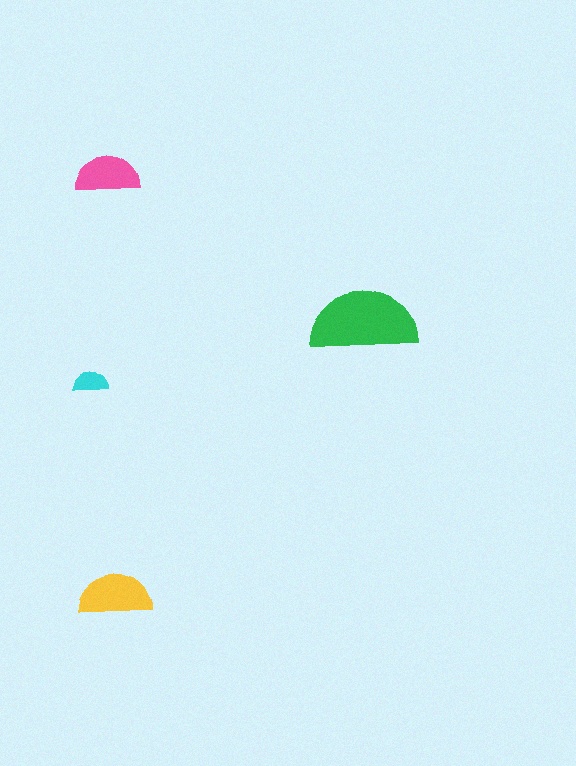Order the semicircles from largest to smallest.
the green one, the yellow one, the pink one, the cyan one.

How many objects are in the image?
There are 4 objects in the image.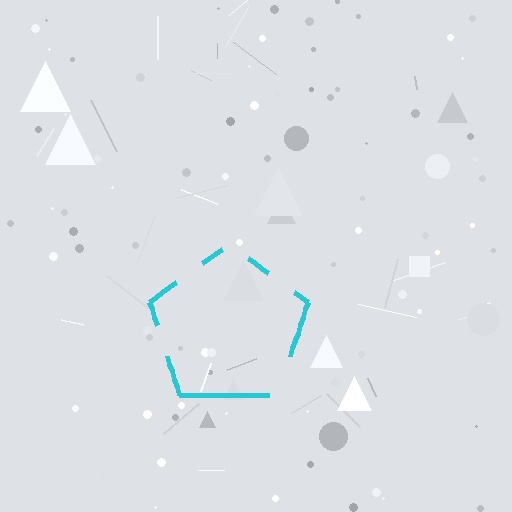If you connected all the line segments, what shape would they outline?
They would outline a pentagon.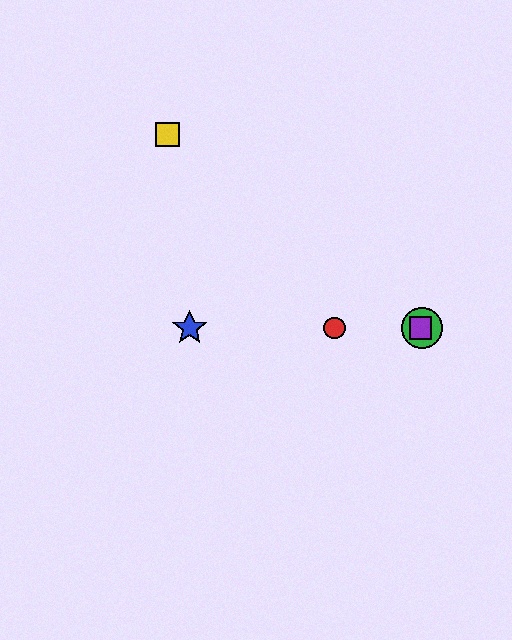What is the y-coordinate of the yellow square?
The yellow square is at y≈134.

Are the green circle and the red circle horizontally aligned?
Yes, both are at y≈328.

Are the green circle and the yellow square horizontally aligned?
No, the green circle is at y≈328 and the yellow square is at y≈134.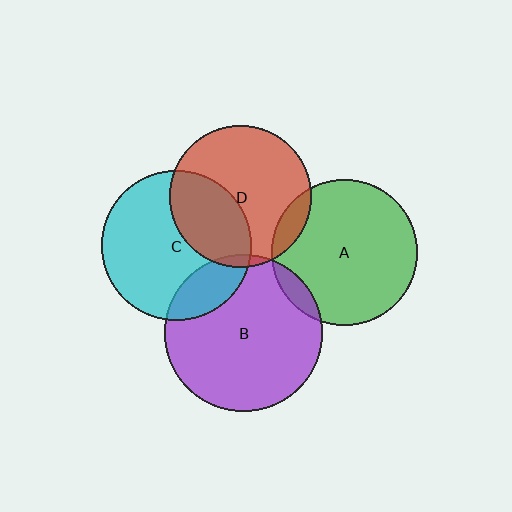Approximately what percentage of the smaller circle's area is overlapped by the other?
Approximately 35%.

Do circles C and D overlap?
Yes.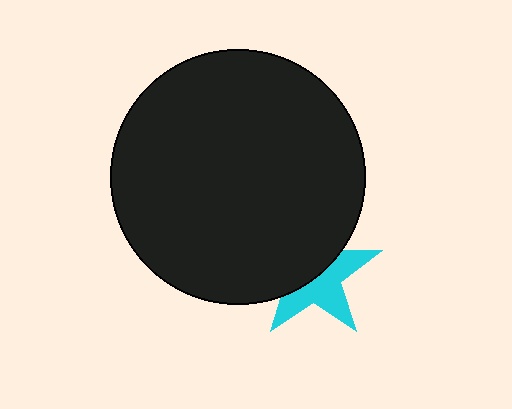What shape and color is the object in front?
The object in front is a black circle.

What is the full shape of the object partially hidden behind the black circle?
The partially hidden object is a cyan star.